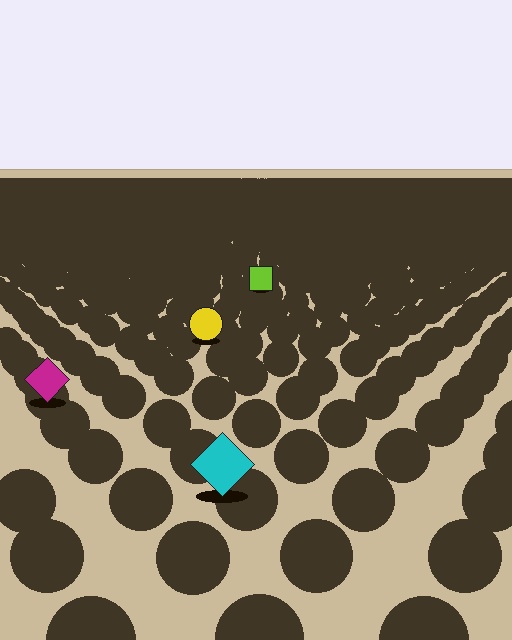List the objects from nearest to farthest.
From nearest to farthest: the cyan diamond, the magenta diamond, the yellow circle, the lime square.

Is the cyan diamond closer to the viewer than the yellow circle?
Yes. The cyan diamond is closer — you can tell from the texture gradient: the ground texture is coarser near it.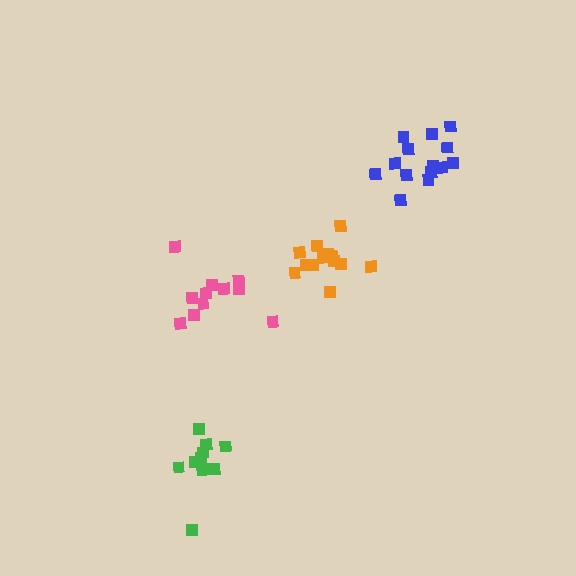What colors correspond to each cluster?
The clusters are colored: green, orange, pink, blue.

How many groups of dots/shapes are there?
There are 4 groups.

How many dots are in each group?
Group 1: 10 dots, Group 2: 15 dots, Group 3: 11 dots, Group 4: 14 dots (50 total).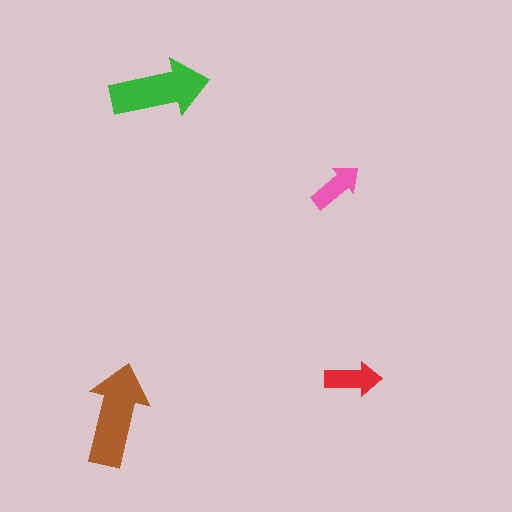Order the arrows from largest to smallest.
the brown one, the green one, the red one, the pink one.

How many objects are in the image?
There are 4 objects in the image.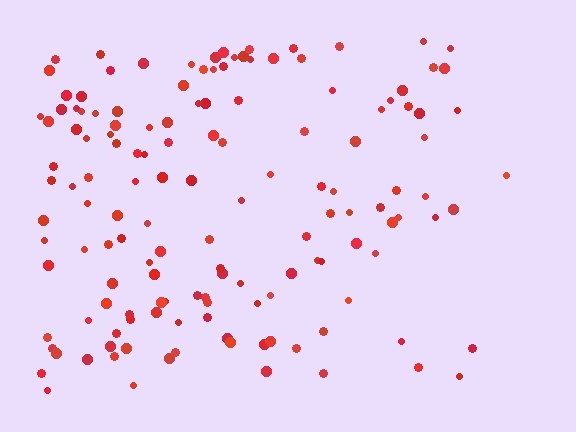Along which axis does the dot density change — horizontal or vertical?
Horizontal.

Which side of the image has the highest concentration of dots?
The left.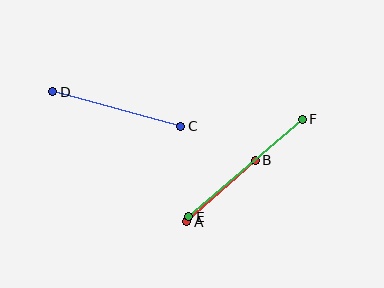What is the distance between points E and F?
The distance is approximately 150 pixels.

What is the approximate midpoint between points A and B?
The midpoint is at approximately (221, 191) pixels.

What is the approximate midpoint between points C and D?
The midpoint is at approximately (117, 109) pixels.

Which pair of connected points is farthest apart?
Points E and F are farthest apart.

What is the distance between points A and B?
The distance is approximately 92 pixels.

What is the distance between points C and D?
The distance is approximately 133 pixels.